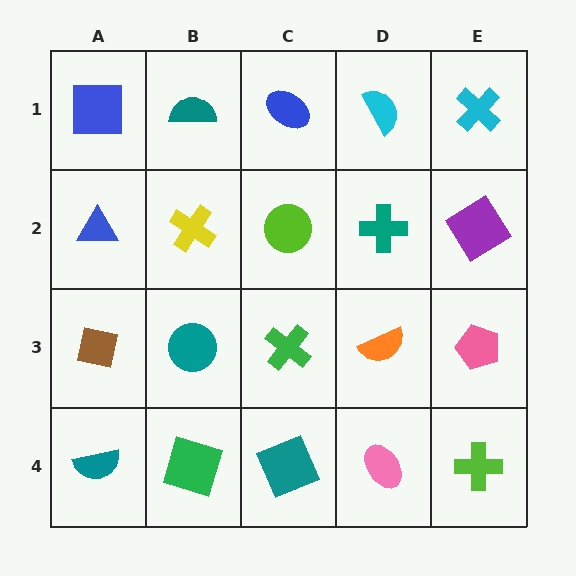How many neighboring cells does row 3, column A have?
3.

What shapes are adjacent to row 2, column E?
A cyan cross (row 1, column E), a pink pentagon (row 3, column E), a teal cross (row 2, column D).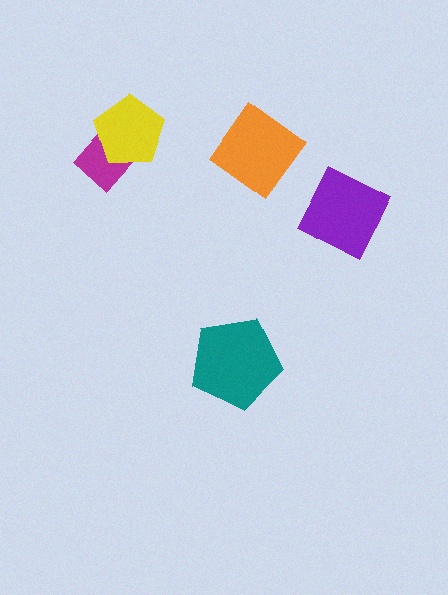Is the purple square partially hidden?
No, no other shape covers it.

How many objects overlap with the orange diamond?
0 objects overlap with the orange diamond.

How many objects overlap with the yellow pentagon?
1 object overlaps with the yellow pentagon.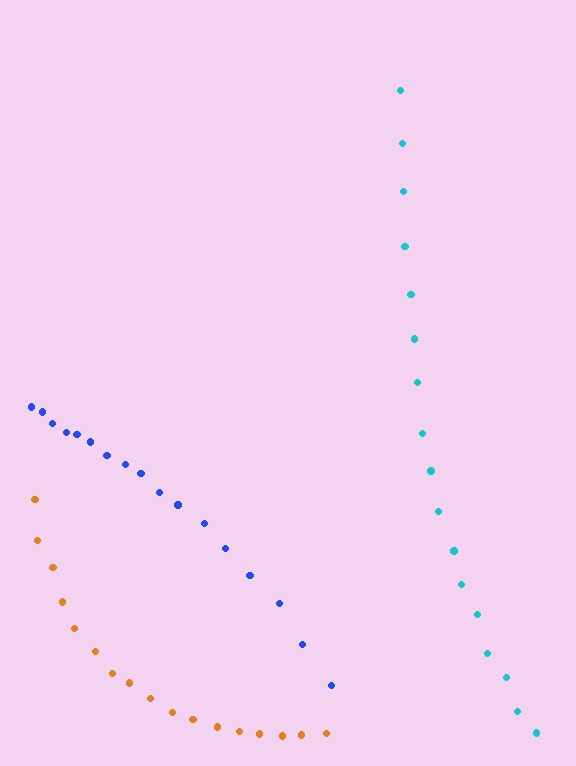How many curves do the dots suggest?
There are 3 distinct paths.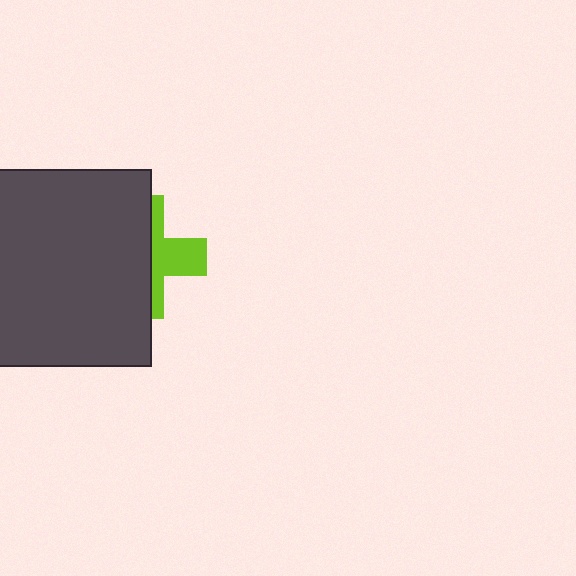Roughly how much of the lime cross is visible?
A small part of it is visible (roughly 40%).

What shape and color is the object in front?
The object in front is a dark gray rectangle.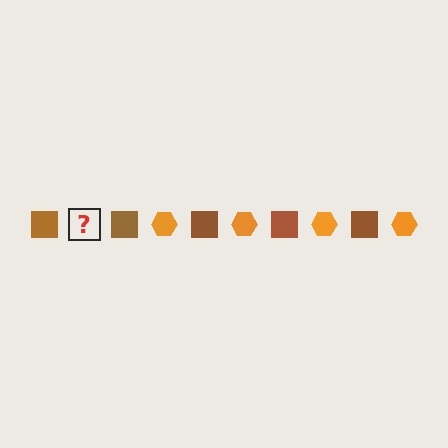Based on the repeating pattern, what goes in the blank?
The blank should be an orange hexagon.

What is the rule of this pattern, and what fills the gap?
The rule is that the pattern alternates between brown square and orange hexagon. The gap should be filled with an orange hexagon.